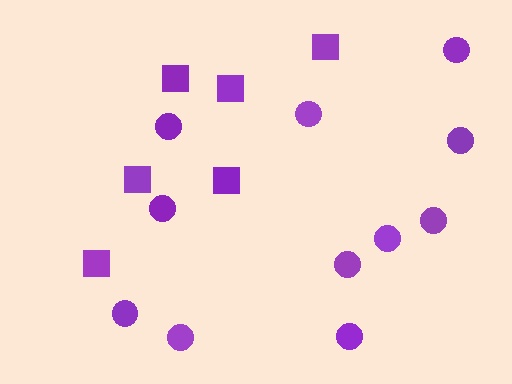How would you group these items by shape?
There are 2 groups: one group of circles (11) and one group of squares (6).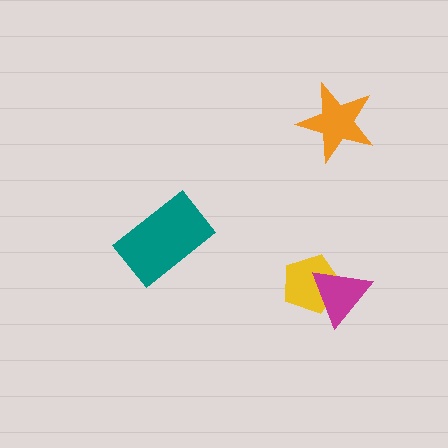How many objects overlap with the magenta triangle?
1 object overlaps with the magenta triangle.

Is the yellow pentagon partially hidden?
Yes, it is partially covered by another shape.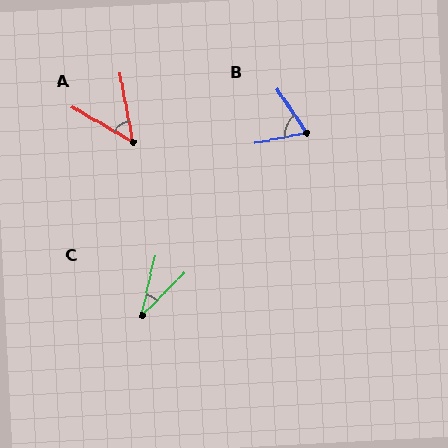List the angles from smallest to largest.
C (32°), A (49°), B (67°).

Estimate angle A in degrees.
Approximately 49 degrees.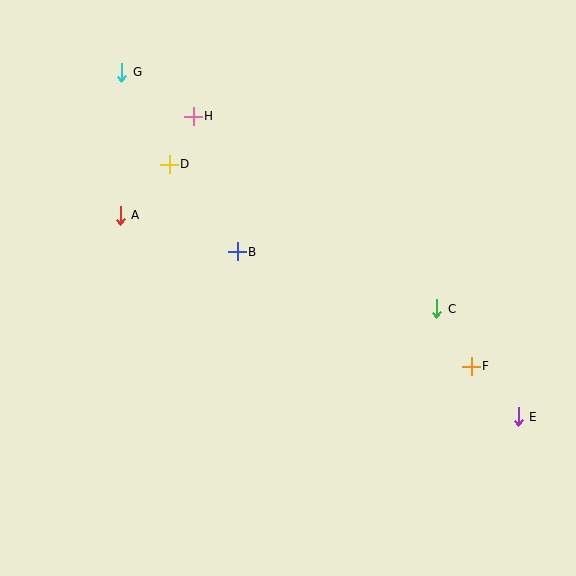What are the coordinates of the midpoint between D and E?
The midpoint between D and E is at (344, 291).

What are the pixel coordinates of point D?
Point D is at (169, 164).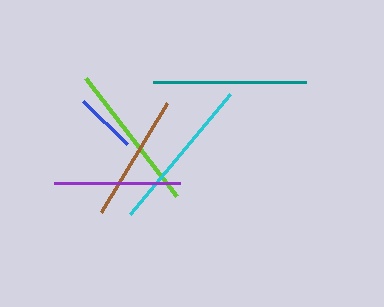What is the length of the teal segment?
The teal segment is approximately 153 pixels long.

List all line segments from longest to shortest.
From longest to shortest: cyan, teal, lime, brown, purple, blue.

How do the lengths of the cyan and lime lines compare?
The cyan and lime lines are approximately the same length.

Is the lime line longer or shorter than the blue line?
The lime line is longer than the blue line.